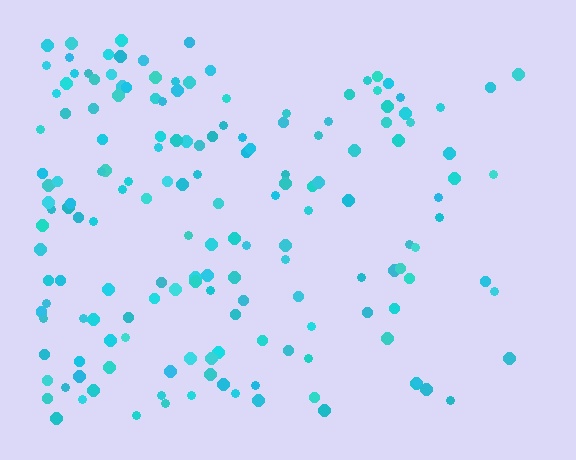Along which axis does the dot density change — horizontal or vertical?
Horizontal.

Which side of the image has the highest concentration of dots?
The left.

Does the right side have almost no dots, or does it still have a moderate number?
Still a moderate number, just noticeably fewer than the left.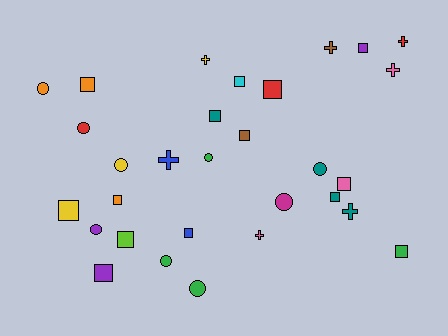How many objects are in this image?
There are 30 objects.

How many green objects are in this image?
There are 4 green objects.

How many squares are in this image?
There are 14 squares.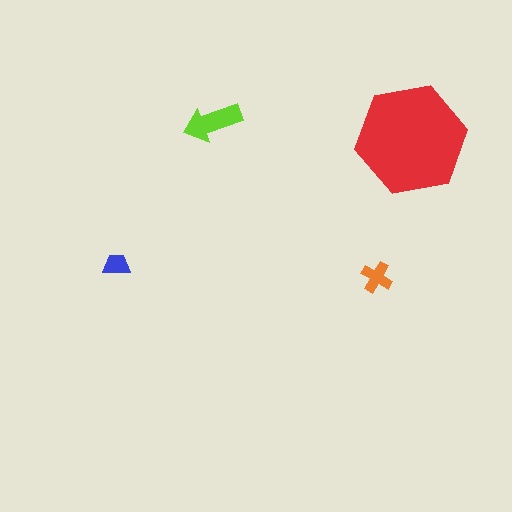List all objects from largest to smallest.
The red hexagon, the lime arrow, the orange cross, the blue trapezoid.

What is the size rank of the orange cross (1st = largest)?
3rd.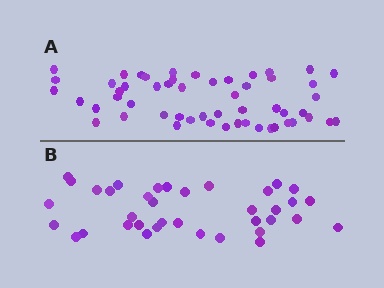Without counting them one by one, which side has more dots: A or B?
Region A (the top region) has more dots.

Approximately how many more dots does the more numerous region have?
Region A has approximately 15 more dots than region B.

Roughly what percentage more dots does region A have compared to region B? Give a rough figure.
About 45% more.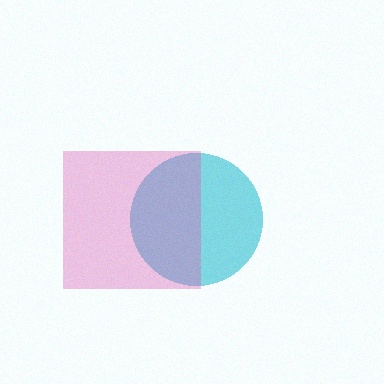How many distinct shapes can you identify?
There are 2 distinct shapes: a cyan circle, a pink square.